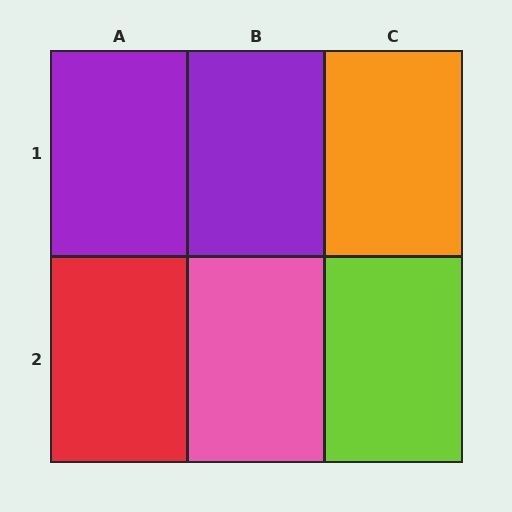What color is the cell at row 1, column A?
Purple.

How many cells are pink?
1 cell is pink.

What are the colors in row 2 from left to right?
Red, pink, lime.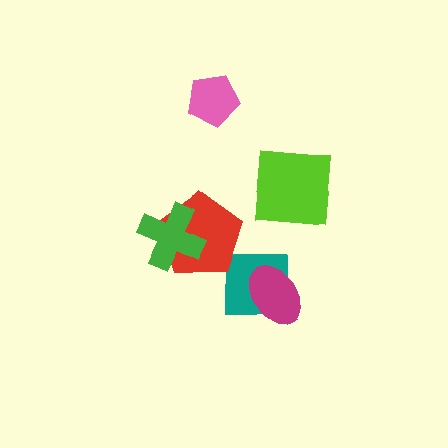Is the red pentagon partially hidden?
Yes, it is partially covered by another shape.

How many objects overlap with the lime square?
0 objects overlap with the lime square.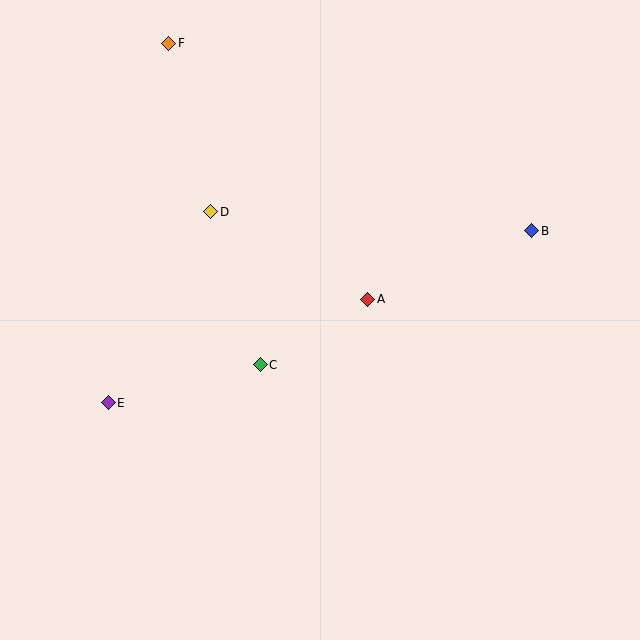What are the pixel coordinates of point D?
Point D is at (211, 212).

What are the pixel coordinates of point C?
Point C is at (260, 365).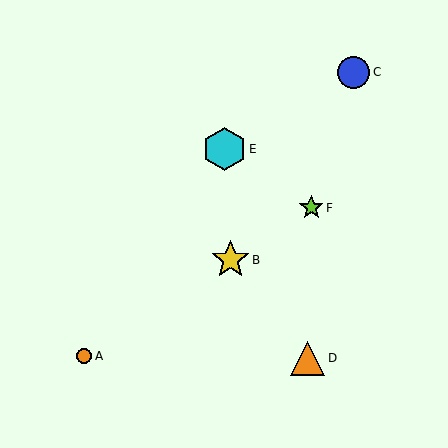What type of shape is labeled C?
Shape C is a blue circle.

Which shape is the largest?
The cyan hexagon (labeled E) is the largest.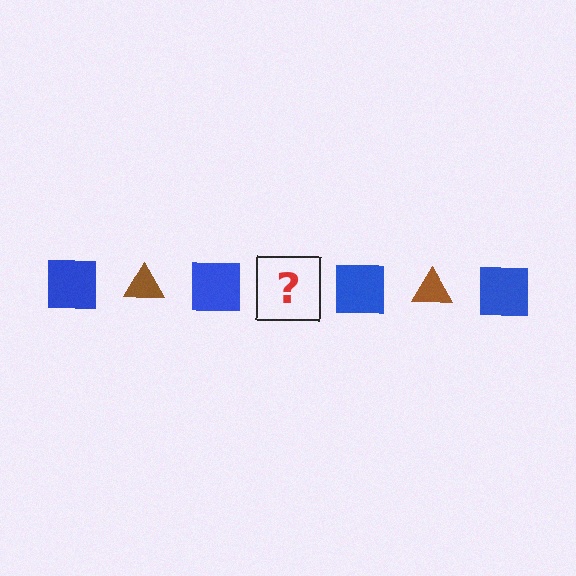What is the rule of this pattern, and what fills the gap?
The rule is that the pattern alternates between blue square and brown triangle. The gap should be filled with a brown triangle.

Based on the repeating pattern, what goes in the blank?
The blank should be a brown triangle.